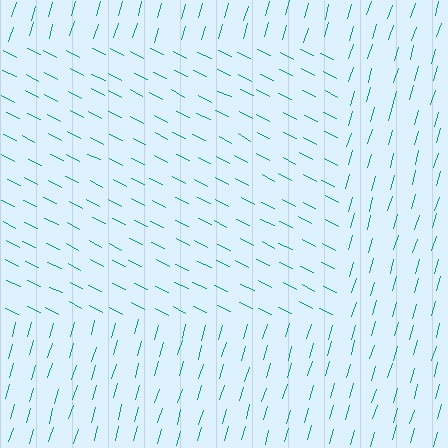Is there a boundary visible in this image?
Yes, there is a texture boundary formed by a change in line orientation.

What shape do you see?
I see a rectangle.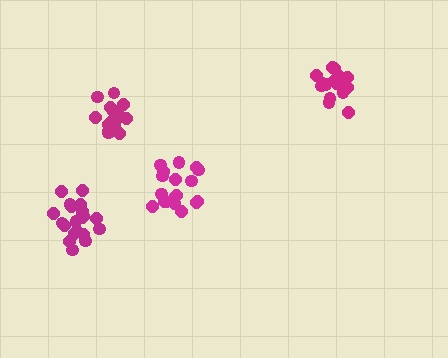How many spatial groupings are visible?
There are 4 spatial groupings.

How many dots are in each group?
Group 1: 18 dots, Group 2: 21 dots, Group 3: 18 dots, Group 4: 17 dots (74 total).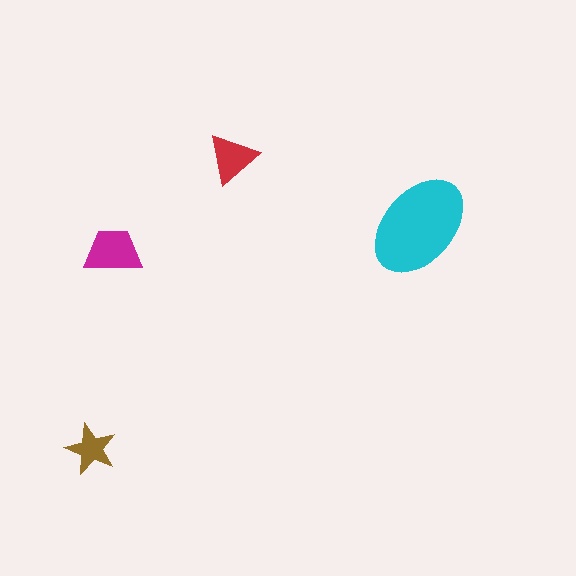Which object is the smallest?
The brown star.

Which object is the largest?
The cyan ellipse.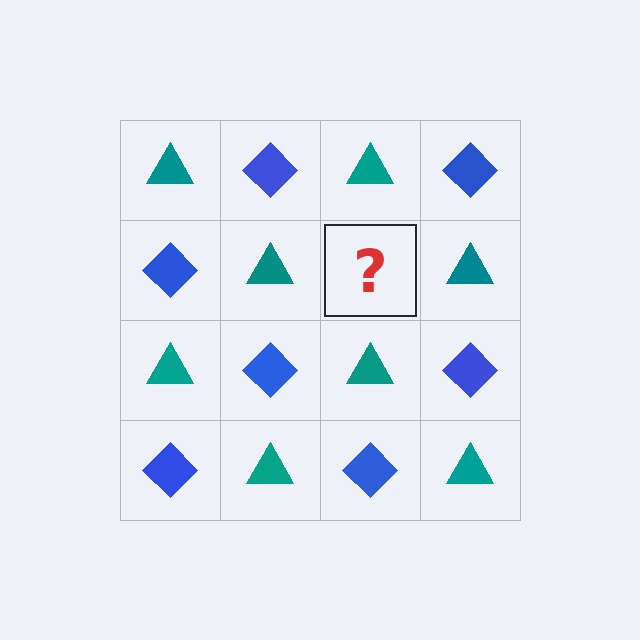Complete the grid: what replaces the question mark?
The question mark should be replaced with a blue diamond.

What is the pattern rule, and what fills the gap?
The rule is that it alternates teal triangle and blue diamond in a checkerboard pattern. The gap should be filled with a blue diamond.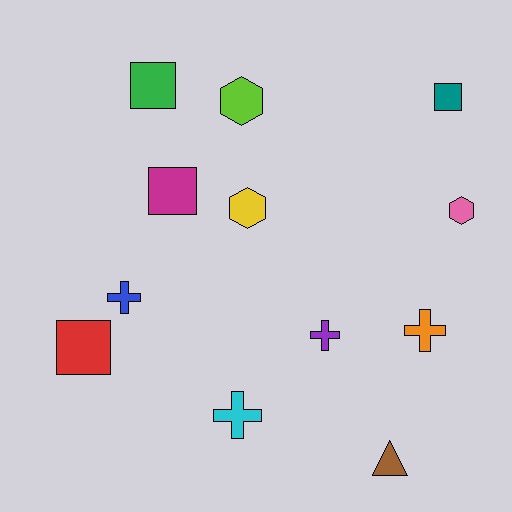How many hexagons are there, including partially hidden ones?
There are 3 hexagons.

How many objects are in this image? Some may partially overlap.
There are 12 objects.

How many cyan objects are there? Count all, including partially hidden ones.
There is 1 cyan object.